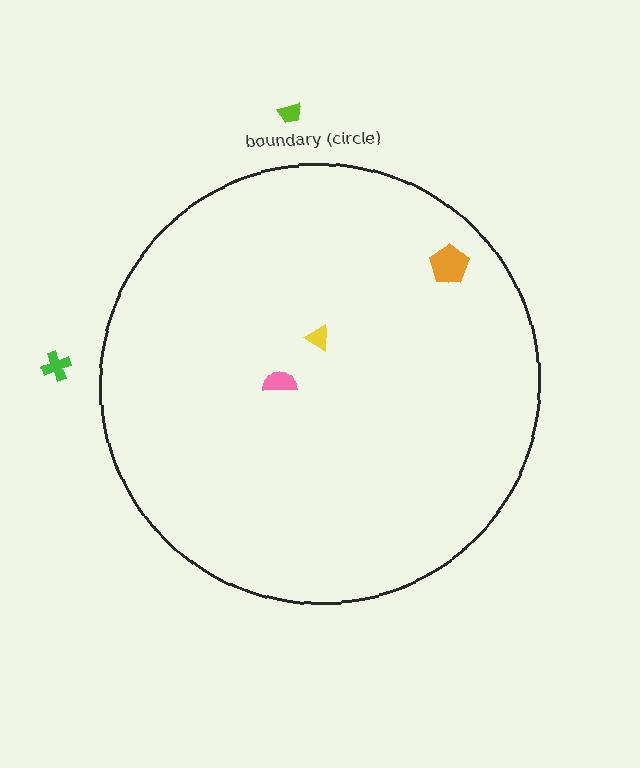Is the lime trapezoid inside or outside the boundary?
Outside.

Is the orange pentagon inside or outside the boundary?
Inside.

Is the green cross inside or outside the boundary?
Outside.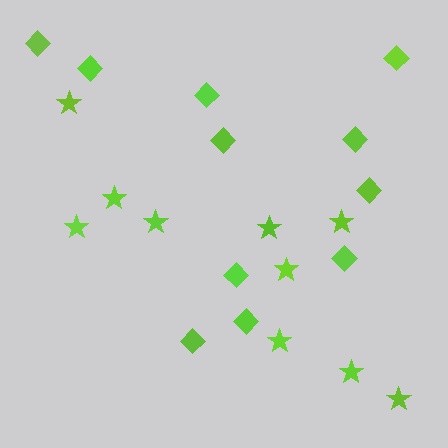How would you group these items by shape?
There are 2 groups: one group of stars (10) and one group of diamonds (11).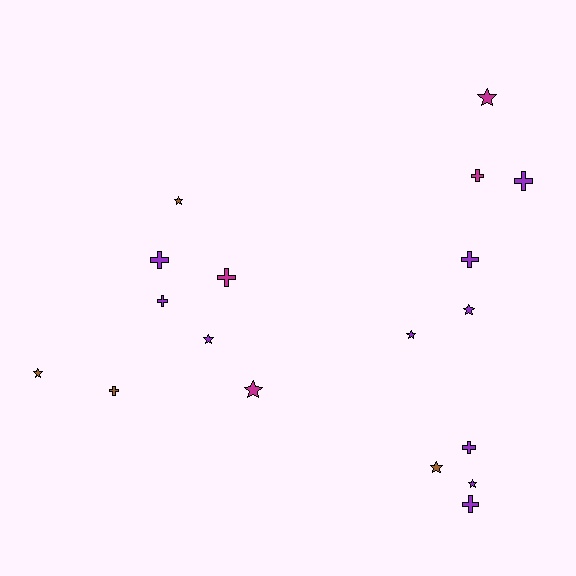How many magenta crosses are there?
There are 2 magenta crosses.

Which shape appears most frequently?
Star, with 9 objects.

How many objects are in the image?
There are 18 objects.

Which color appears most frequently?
Purple, with 10 objects.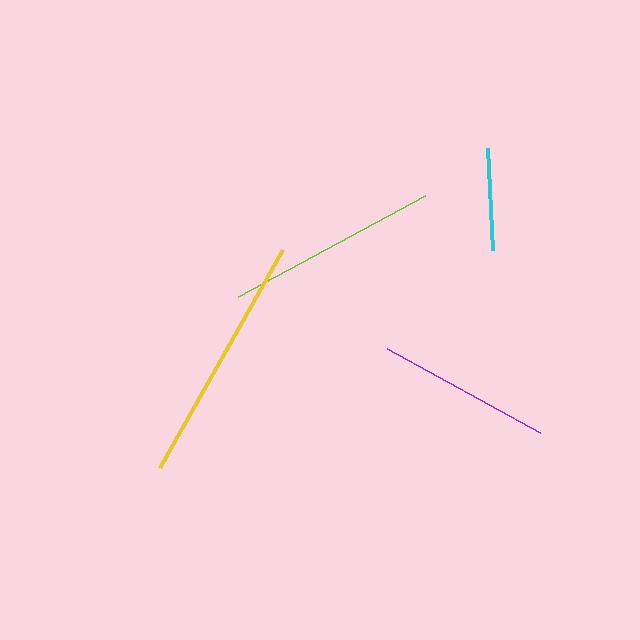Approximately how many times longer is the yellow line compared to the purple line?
The yellow line is approximately 1.4 times the length of the purple line.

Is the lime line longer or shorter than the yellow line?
The yellow line is longer than the lime line.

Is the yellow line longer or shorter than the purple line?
The yellow line is longer than the purple line.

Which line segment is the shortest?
The cyan line is the shortest at approximately 102 pixels.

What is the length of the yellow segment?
The yellow segment is approximately 250 pixels long.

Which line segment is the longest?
The yellow line is the longest at approximately 250 pixels.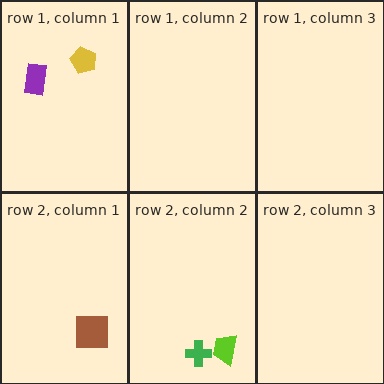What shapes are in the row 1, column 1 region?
The purple rectangle, the yellow pentagon.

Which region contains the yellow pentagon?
The row 1, column 1 region.